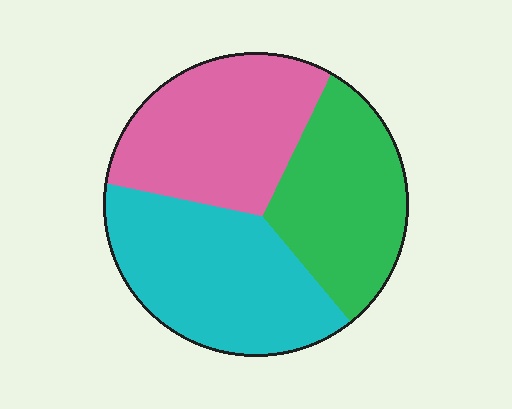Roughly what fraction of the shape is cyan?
Cyan takes up about three eighths (3/8) of the shape.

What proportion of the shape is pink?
Pink takes up about one third (1/3) of the shape.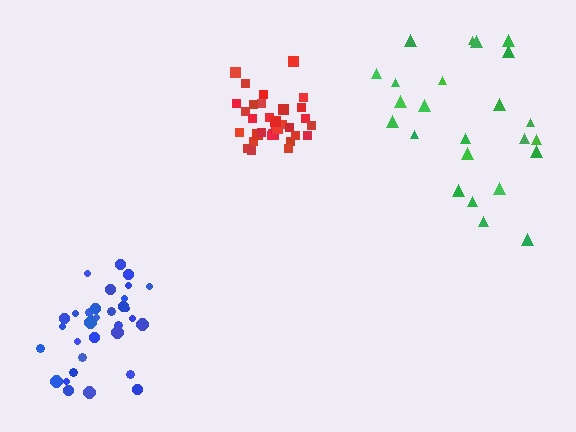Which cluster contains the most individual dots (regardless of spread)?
Red (32).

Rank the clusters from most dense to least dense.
red, blue, green.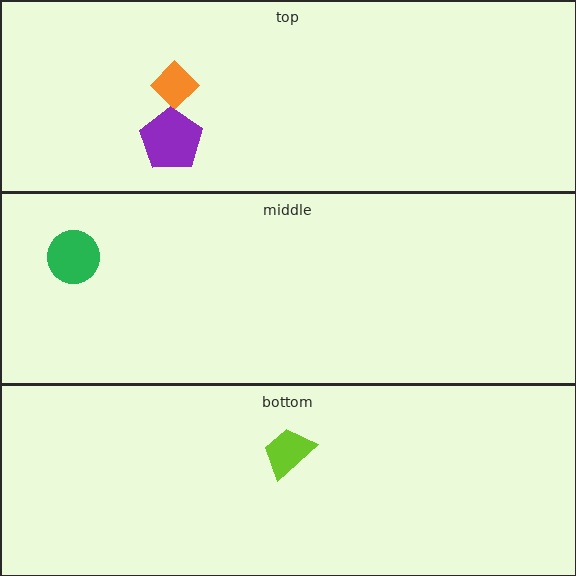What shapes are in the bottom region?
The lime trapezoid.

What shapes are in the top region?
The orange diamond, the purple pentagon.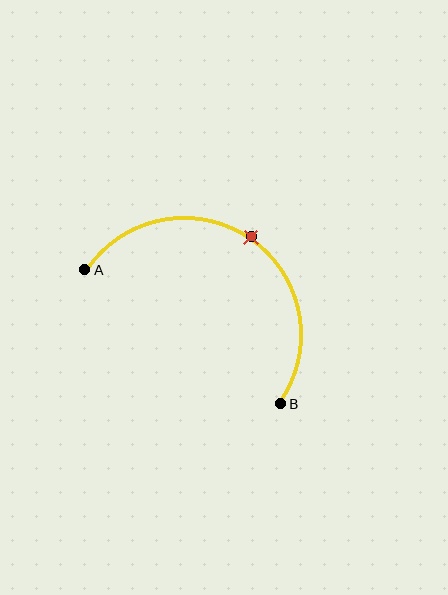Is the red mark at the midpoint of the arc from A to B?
Yes. The red mark lies on the arc at equal arc-length from both A and B — it is the arc midpoint.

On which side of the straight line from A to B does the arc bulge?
The arc bulges above and to the right of the straight line connecting A and B.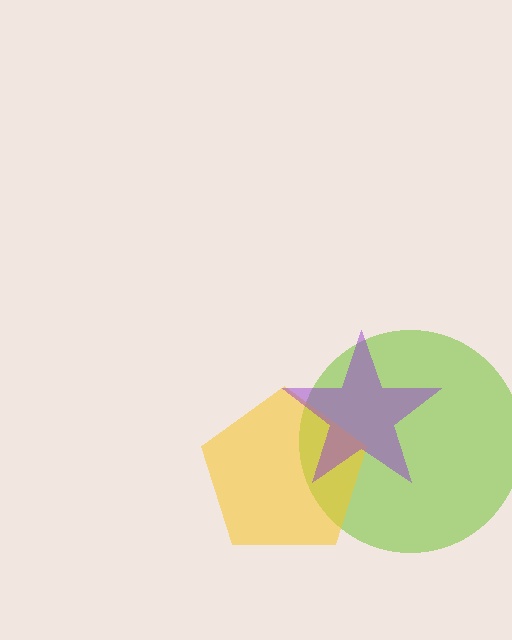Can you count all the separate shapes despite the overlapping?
Yes, there are 3 separate shapes.